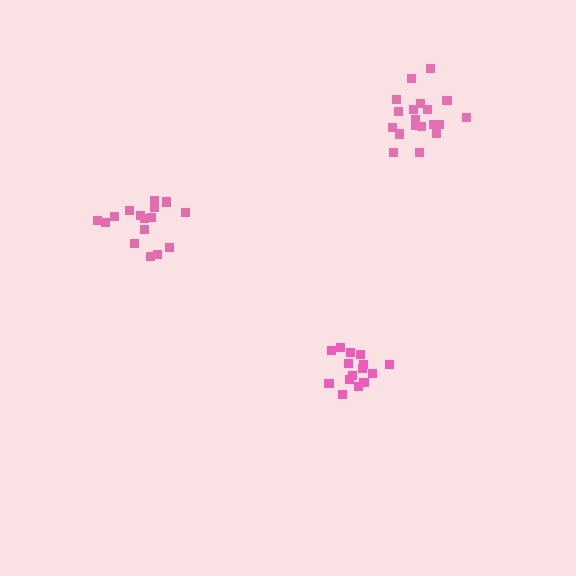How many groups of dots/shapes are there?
There are 3 groups.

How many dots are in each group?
Group 1: 15 dots, Group 2: 19 dots, Group 3: 16 dots (50 total).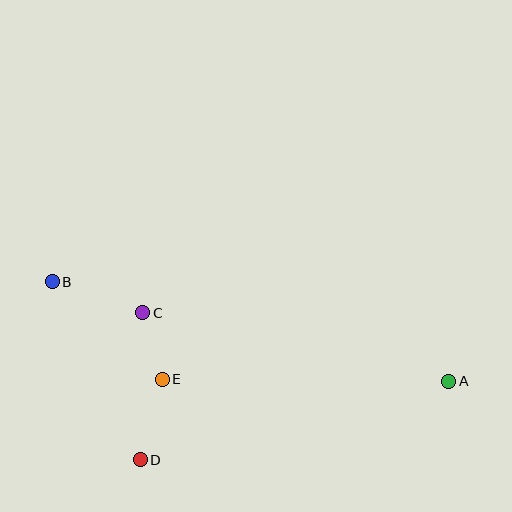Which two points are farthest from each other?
Points A and B are farthest from each other.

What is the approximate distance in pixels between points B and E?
The distance between B and E is approximately 147 pixels.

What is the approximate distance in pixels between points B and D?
The distance between B and D is approximately 199 pixels.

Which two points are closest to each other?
Points C and E are closest to each other.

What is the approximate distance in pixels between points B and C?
The distance between B and C is approximately 96 pixels.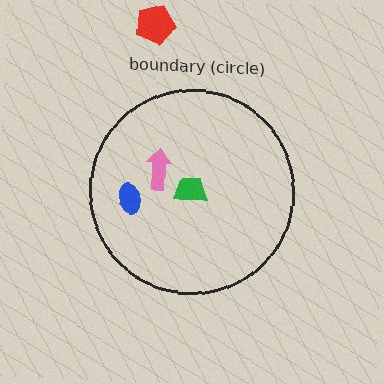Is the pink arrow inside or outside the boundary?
Inside.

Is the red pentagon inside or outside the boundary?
Outside.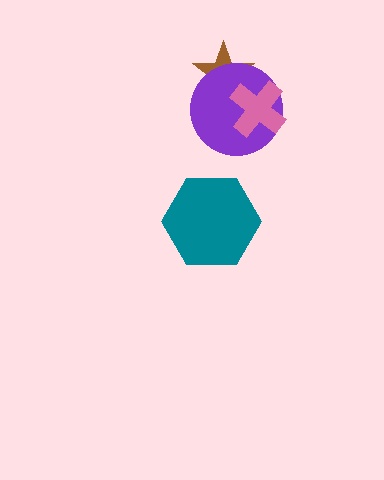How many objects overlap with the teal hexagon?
0 objects overlap with the teal hexagon.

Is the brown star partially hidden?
Yes, it is partially covered by another shape.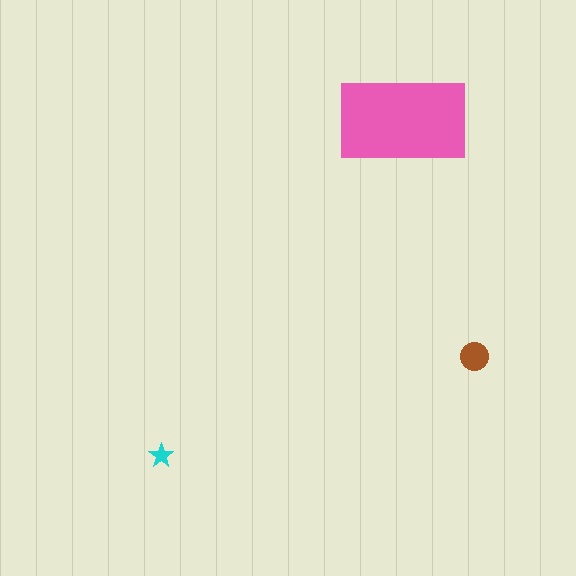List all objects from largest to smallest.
The pink rectangle, the brown circle, the cyan star.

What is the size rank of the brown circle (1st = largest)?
2nd.